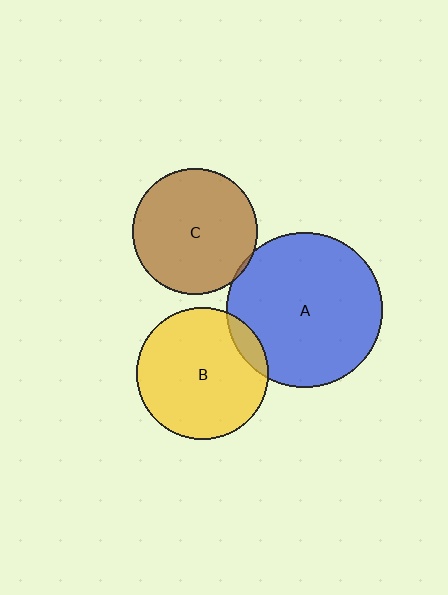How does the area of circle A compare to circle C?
Approximately 1.5 times.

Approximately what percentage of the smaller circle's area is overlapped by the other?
Approximately 10%.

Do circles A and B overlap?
Yes.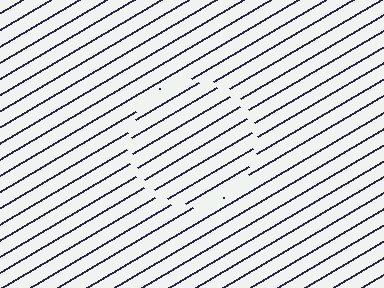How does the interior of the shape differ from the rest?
The interior of the shape contains the same grating, shifted by half a period — the contour is defined by the phase discontinuity where line-ends from the inner and outer gratings abut.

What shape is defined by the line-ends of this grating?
An illusory circle. The interior of the shape contains the same grating, shifted by half a period — the contour is defined by the phase discontinuity where line-ends from the inner and outer gratings abut.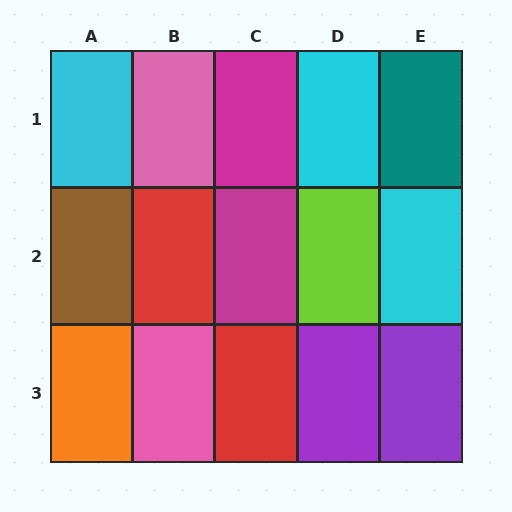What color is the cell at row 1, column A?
Cyan.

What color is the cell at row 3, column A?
Orange.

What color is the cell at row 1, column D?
Cyan.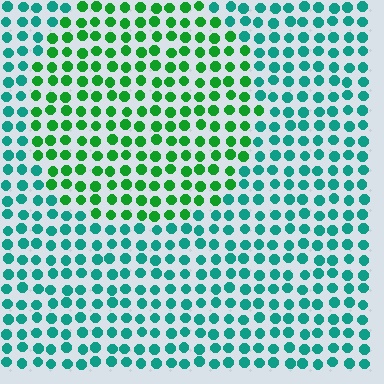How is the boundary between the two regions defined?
The boundary is defined purely by a slight shift in hue (about 42 degrees). Spacing, size, and orientation are identical on both sides.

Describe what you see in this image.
The image is filled with small teal elements in a uniform arrangement. A circle-shaped region is visible where the elements are tinted to a slightly different hue, forming a subtle color boundary.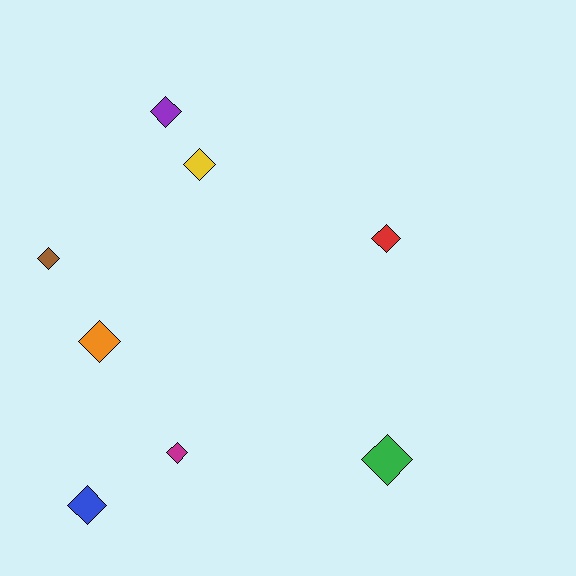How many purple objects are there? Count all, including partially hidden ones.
There is 1 purple object.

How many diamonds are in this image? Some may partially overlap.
There are 8 diamonds.